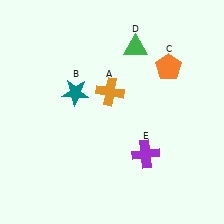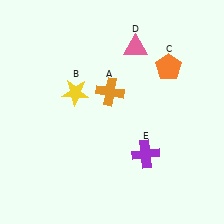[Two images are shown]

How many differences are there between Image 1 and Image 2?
There are 2 differences between the two images.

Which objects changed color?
B changed from teal to yellow. D changed from green to pink.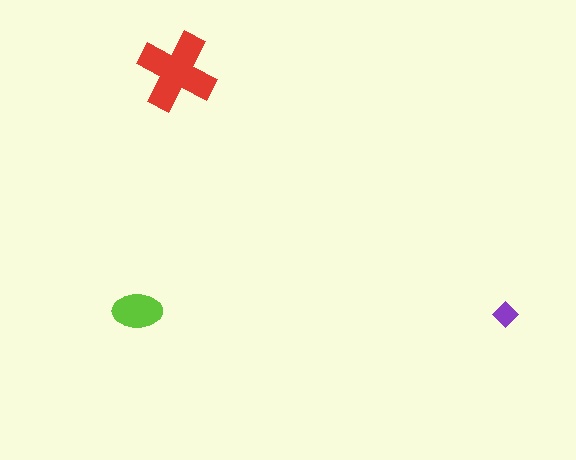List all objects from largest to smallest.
The red cross, the lime ellipse, the purple diamond.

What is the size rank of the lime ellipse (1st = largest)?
2nd.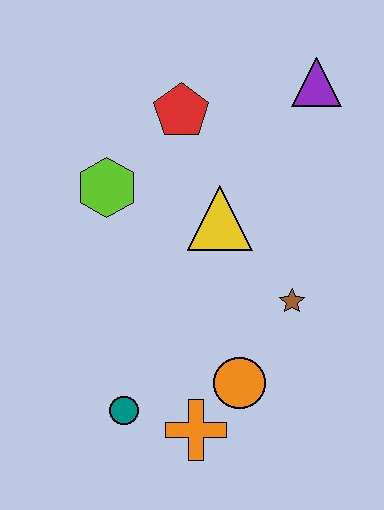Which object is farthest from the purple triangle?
The teal circle is farthest from the purple triangle.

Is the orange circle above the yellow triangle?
No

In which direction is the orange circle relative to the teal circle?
The orange circle is to the right of the teal circle.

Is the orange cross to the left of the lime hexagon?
No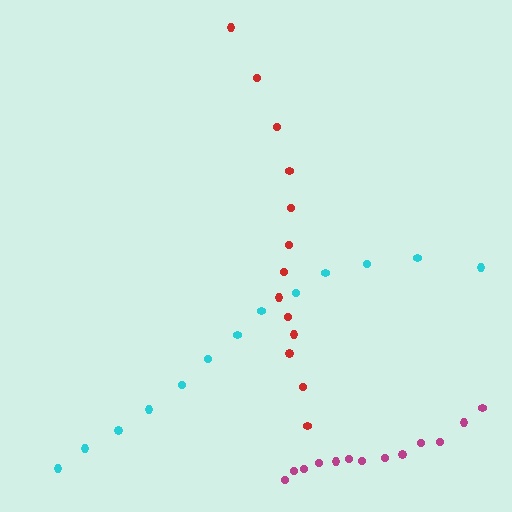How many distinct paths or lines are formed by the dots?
There are 3 distinct paths.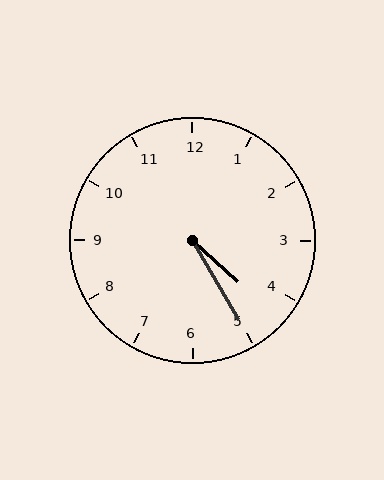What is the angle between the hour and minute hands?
Approximately 18 degrees.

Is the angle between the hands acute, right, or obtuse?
It is acute.